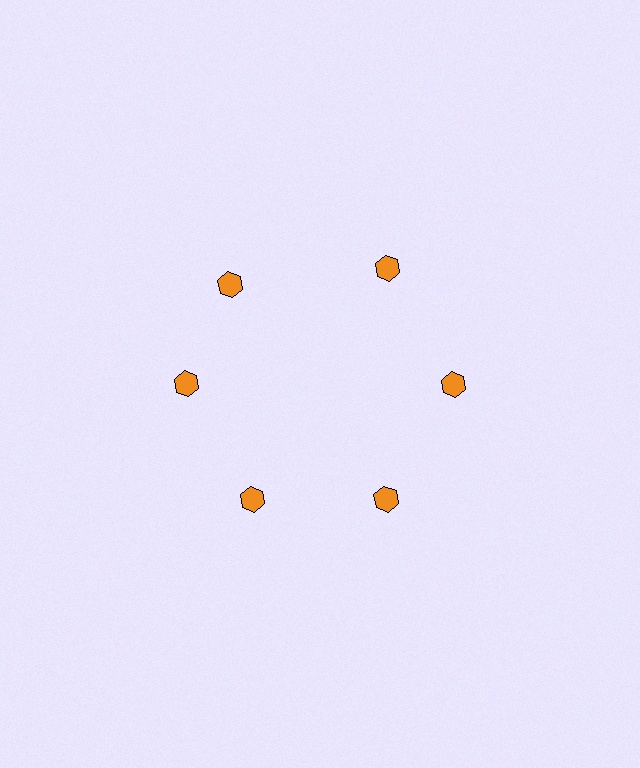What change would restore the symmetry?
The symmetry would be restored by rotating it back into even spacing with its neighbors so that all 6 hexagons sit at equal angles and equal distance from the center.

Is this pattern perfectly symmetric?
No. The 6 orange hexagons are arranged in a ring, but one element near the 11 o'clock position is rotated out of alignment along the ring, breaking the 6-fold rotational symmetry.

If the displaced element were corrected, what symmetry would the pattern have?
It would have 6-fold rotational symmetry — the pattern would map onto itself every 60 degrees.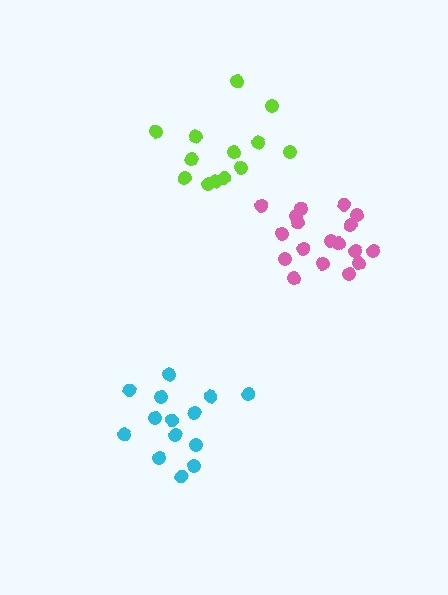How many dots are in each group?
Group 1: 14 dots, Group 2: 13 dots, Group 3: 18 dots (45 total).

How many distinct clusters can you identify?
There are 3 distinct clusters.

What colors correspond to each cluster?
The clusters are colored: cyan, lime, pink.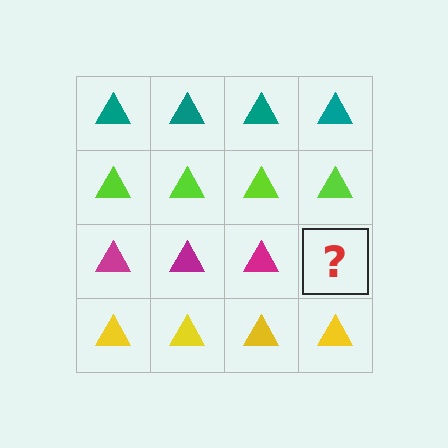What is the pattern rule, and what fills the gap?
The rule is that each row has a consistent color. The gap should be filled with a magenta triangle.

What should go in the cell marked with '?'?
The missing cell should contain a magenta triangle.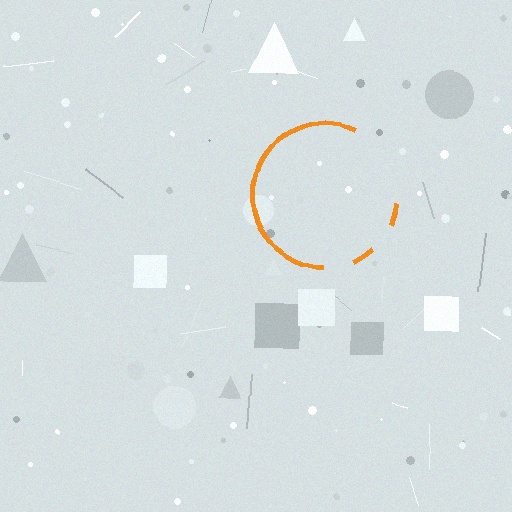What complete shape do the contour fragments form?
The contour fragments form a circle.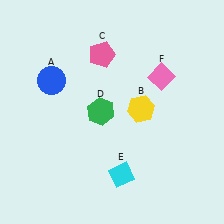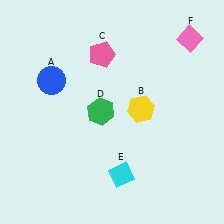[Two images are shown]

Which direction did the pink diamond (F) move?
The pink diamond (F) moved up.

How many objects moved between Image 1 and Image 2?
1 object moved between the two images.